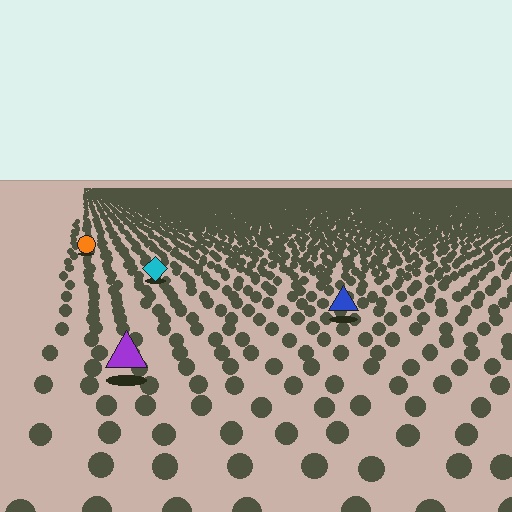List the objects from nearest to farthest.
From nearest to farthest: the purple triangle, the blue triangle, the cyan diamond, the orange circle.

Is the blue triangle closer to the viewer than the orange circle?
Yes. The blue triangle is closer — you can tell from the texture gradient: the ground texture is coarser near it.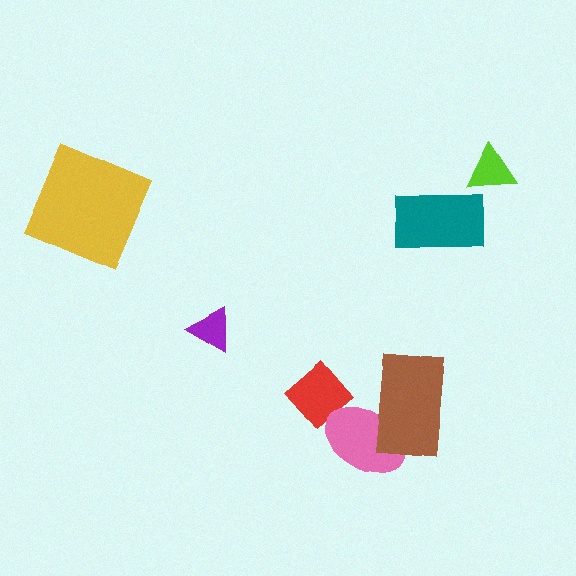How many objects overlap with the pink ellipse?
2 objects overlap with the pink ellipse.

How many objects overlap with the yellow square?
0 objects overlap with the yellow square.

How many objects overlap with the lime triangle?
0 objects overlap with the lime triangle.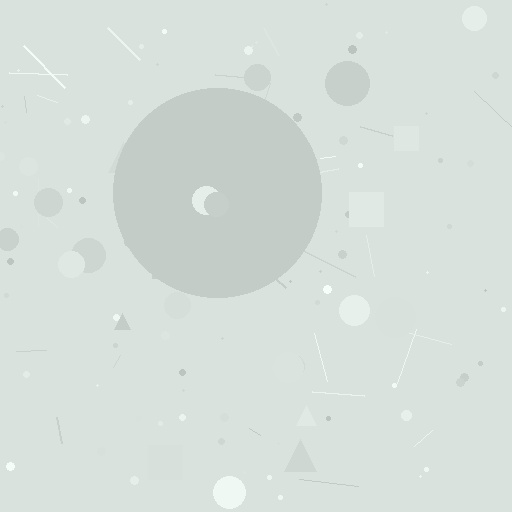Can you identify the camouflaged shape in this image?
The camouflaged shape is a circle.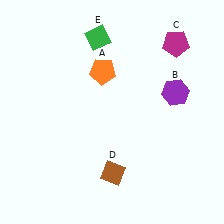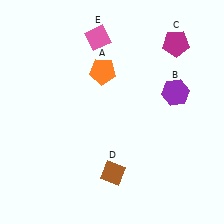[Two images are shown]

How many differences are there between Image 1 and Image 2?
There is 1 difference between the two images.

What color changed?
The diamond (E) changed from green in Image 1 to pink in Image 2.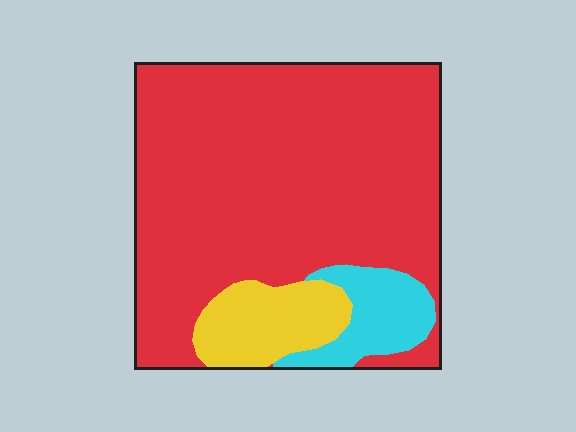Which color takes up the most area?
Red, at roughly 80%.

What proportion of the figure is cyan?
Cyan takes up about one tenth (1/10) of the figure.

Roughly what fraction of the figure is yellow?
Yellow takes up about one eighth (1/8) of the figure.